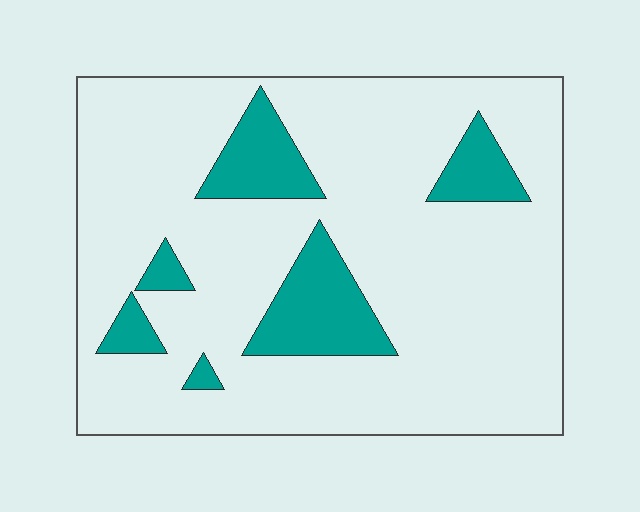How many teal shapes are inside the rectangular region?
6.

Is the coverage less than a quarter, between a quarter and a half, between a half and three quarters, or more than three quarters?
Less than a quarter.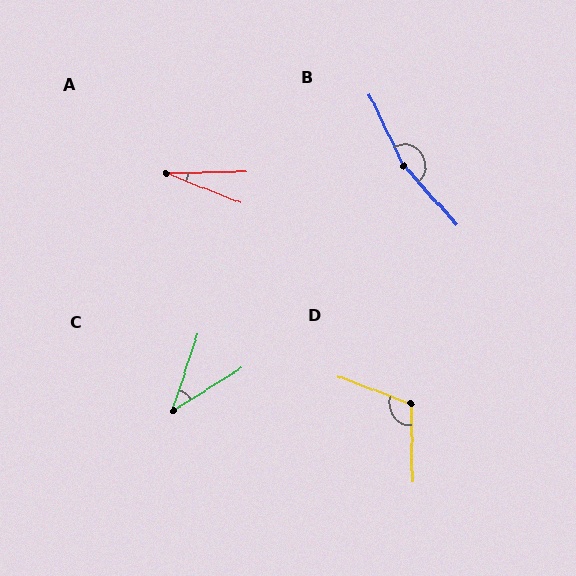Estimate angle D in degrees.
Approximately 112 degrees.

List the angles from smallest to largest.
A (23°), C (40°), D (112°), B (164°).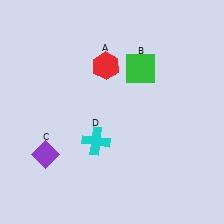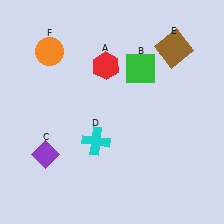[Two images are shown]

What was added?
A brown square (E), an orange circle (F) were added in Image 2.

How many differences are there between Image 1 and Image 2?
There are 2 differences between the two images.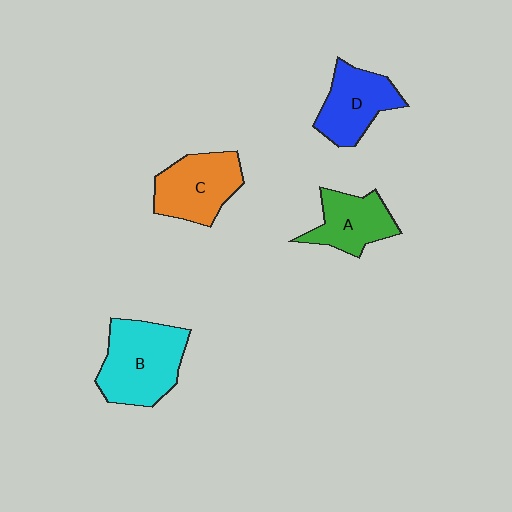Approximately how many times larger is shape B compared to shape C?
Approximately 1.3 times.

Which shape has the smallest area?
Shape A (green).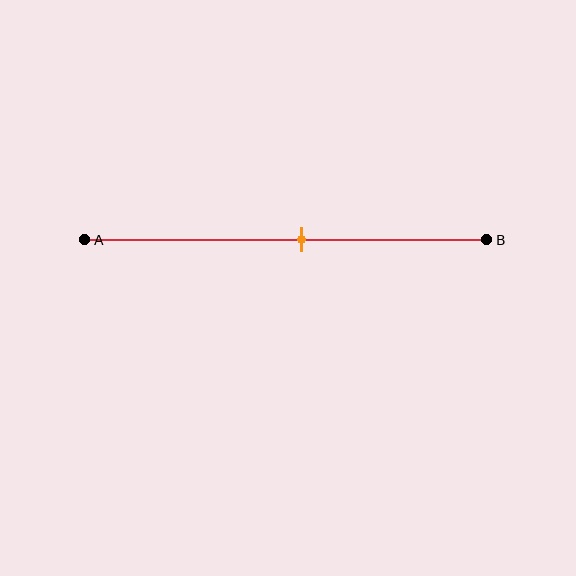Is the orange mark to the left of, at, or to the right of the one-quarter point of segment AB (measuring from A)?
The orange mark is to the right of the one-quarter point of segment AB.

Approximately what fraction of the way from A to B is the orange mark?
The orange mark is approximately 55% of the way from A to B.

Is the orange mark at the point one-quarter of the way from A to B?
No, the mark is at about 55% from A, not at the 25% one-quarter point.